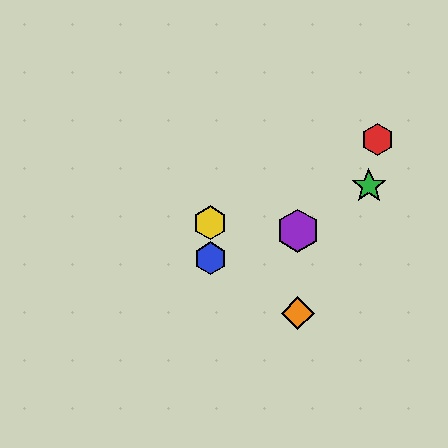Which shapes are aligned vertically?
The blue hexagon, the yellow hexagon are aligned vertically.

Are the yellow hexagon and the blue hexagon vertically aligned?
Yes, both are at x≈210.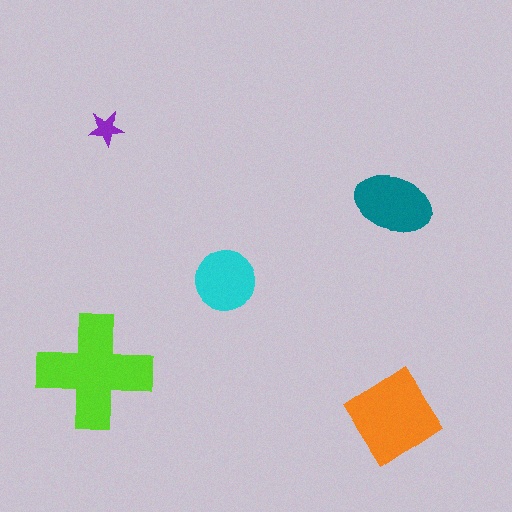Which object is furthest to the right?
The orange diamond is rightmost.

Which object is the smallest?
The purple star.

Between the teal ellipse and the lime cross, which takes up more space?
The lime cross.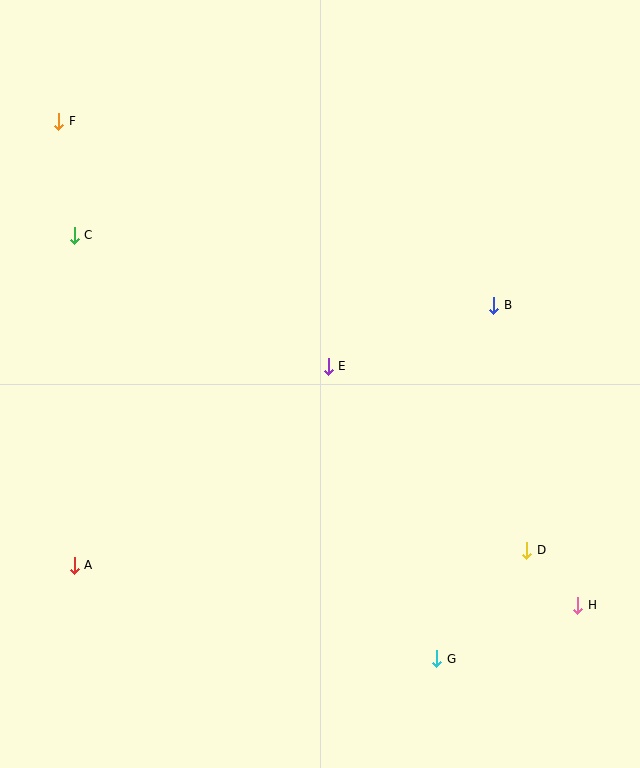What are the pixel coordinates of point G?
Point G is at (437, 659).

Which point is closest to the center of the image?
Point E at (328, 366) is closest to the center.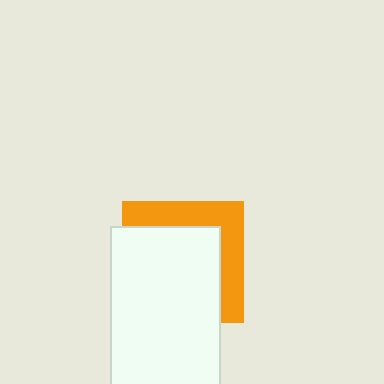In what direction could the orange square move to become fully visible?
The orange square could move toward the upper-right. That would shift it out from behind the white rectangle entirely.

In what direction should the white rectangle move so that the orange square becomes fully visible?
The white rectangle should move toward the lower-left. That is the shortest direction to clear the overlap and leave the orange square fully visible.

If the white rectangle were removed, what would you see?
You would see the complete orange square.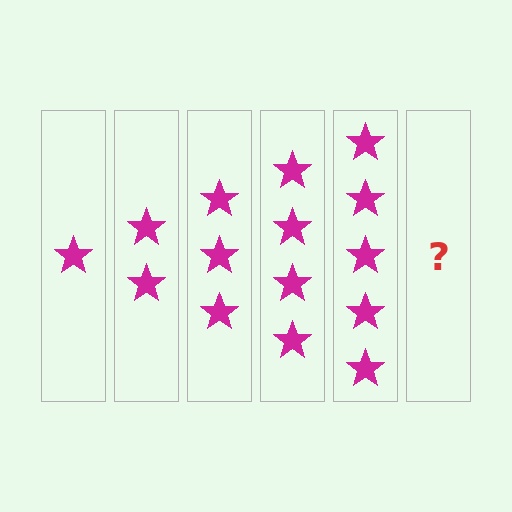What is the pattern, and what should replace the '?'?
The pattern is that each step adds one more star. The '?' should be 6 stars.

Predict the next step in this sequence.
The next step is 6 stars.